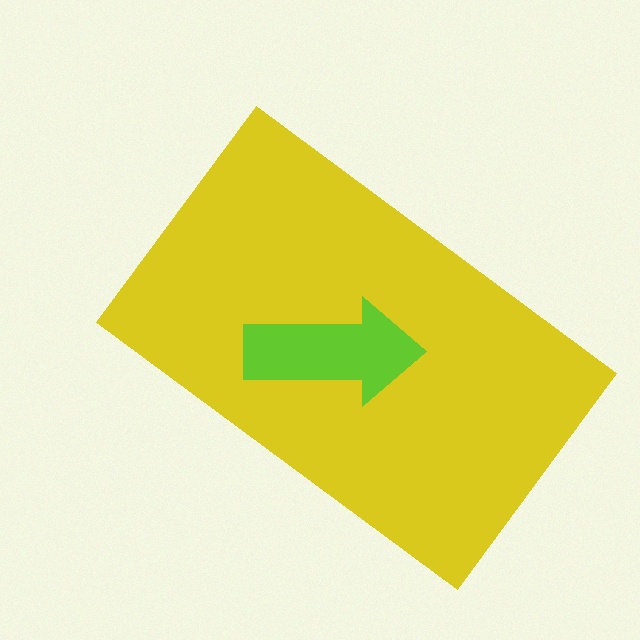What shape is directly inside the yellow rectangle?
The lime arrow.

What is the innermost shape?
The lime arrow.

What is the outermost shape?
The yellow rectangle.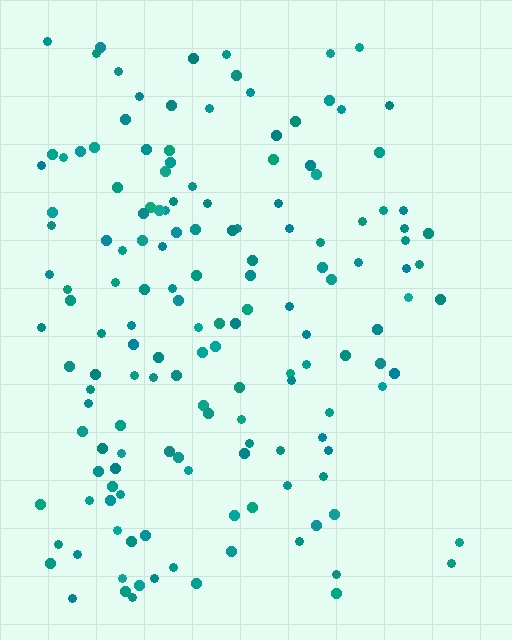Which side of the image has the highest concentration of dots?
The left.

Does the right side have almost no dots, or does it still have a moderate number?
Still a moderate number, just noticeably fewer than the left.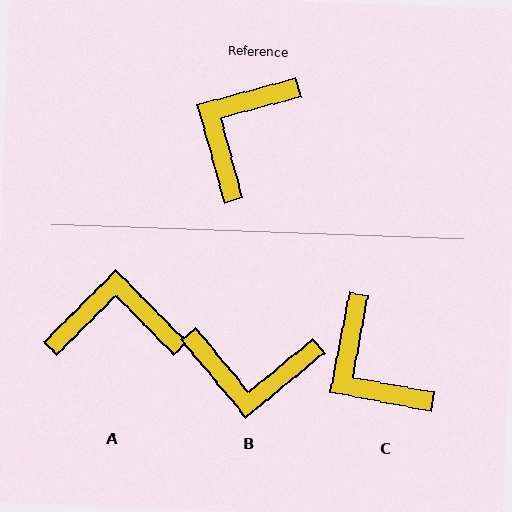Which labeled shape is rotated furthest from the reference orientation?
B, about 114 degrees away.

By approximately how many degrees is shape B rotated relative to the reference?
Approximately 114 degrees counter-clockwise.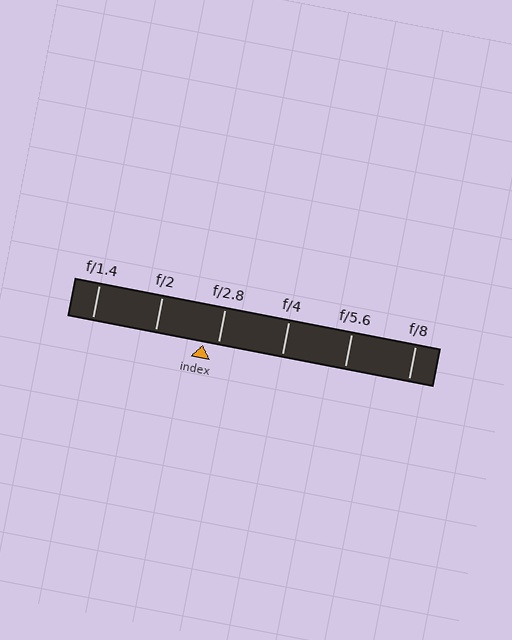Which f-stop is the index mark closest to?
The index mark is closest to f/2.8.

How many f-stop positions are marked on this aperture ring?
There are 6 f-stop positions marked.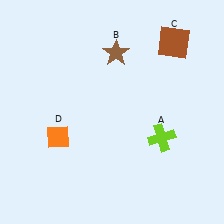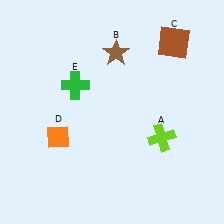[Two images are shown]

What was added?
A green cross (E) was added in Image 2.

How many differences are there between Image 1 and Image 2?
There is 1 difference between the two images.